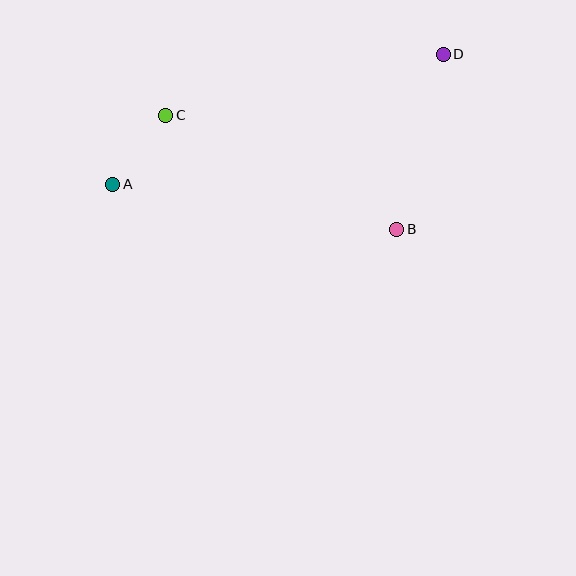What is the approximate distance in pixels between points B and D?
The distance between B and D is approximately 181 pixels.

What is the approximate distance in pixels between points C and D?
The distance between C and D is approximately 285 pixels.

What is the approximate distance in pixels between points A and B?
The distance between A and B is approximately 287 pixels.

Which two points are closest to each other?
Points A and C are closest to each other.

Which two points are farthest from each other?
Points A and D are farthest from each other.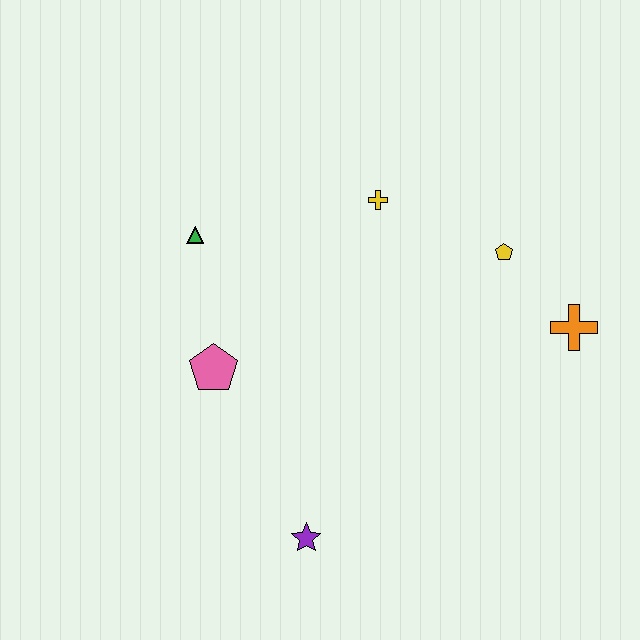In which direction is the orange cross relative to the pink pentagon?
The orange cross is to the right of the pink pentagon.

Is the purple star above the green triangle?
No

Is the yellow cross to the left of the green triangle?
No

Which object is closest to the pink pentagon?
The green triangle is closest to the pink pentagon.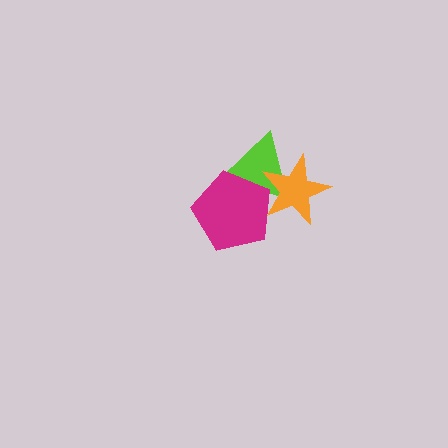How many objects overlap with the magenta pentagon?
2 objects overlap with the magenta pentagon.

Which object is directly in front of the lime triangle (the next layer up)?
The orange star is directly in front of the lime triangle.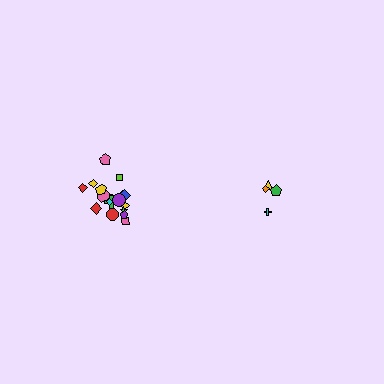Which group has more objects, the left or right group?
The left group.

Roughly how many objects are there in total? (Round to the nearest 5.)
Roughly 20 objects in total.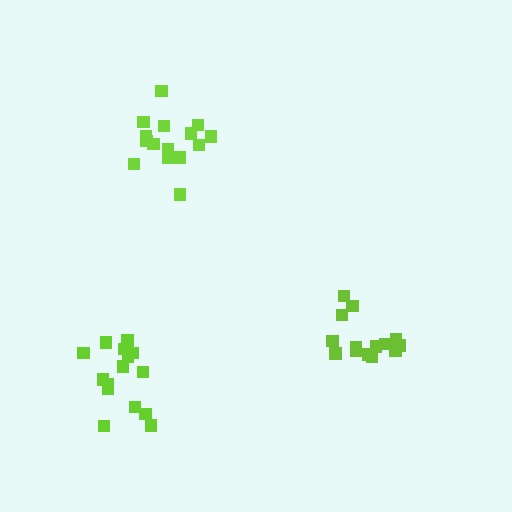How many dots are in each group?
Group 1: 15 dots, Group 2: 15 dots, Group 3: 14 dots (44 total).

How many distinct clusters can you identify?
There are 3 distinct clusters.